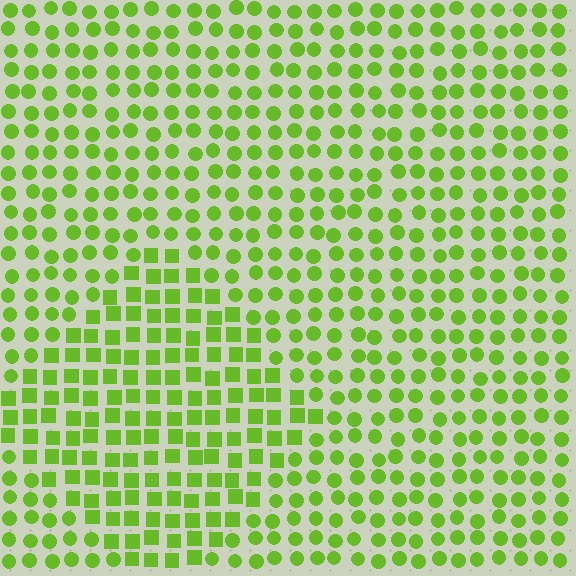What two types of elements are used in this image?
The image uses squares inside the diamond region and circles outside it.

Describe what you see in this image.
The image is filled with small lime elements arranged in a uniform grid. A diamond-shaped region contains squares, while the surrounding area contains circles. The boundary is defined purely by the change in element shape.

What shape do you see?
I see a diamond.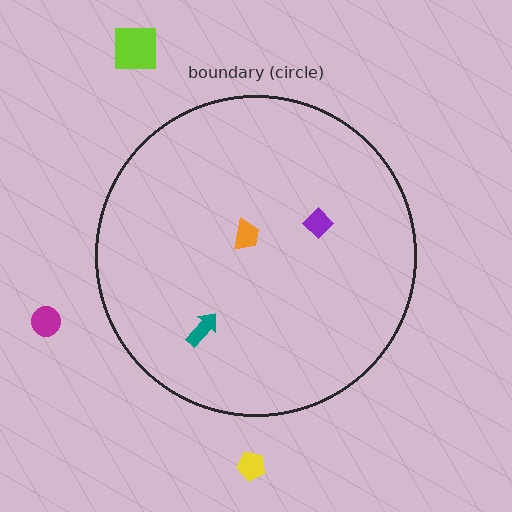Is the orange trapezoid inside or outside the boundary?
Inside.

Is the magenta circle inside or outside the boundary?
Outside.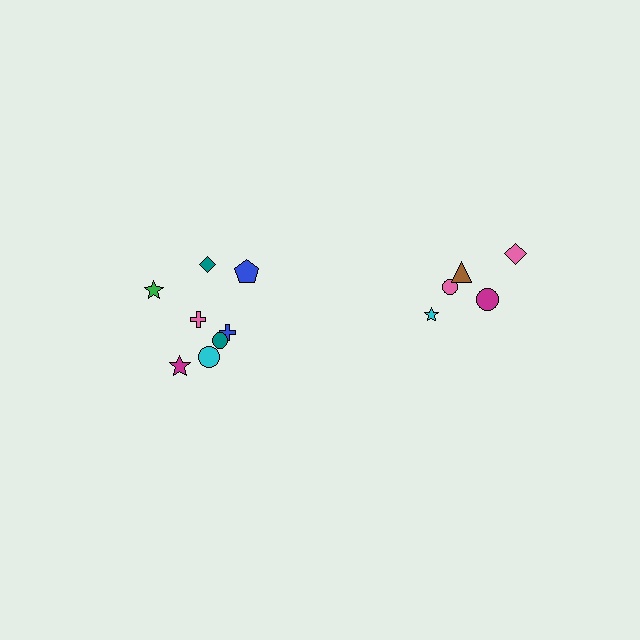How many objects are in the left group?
There are 8 objects.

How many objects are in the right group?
There are 5 objects.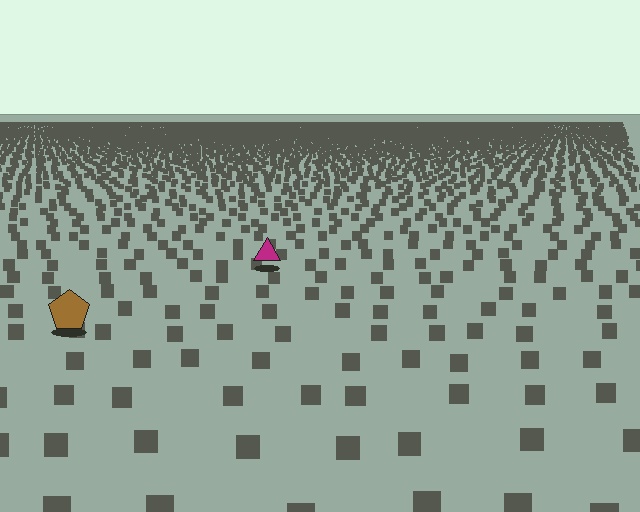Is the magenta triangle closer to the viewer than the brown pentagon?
No. The brown pentagon is closer — you can tell from the texture gradient: the ground texture is coarser near it.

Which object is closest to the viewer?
The brown pentagon is closest. The texture marks near it are larger and more spread out.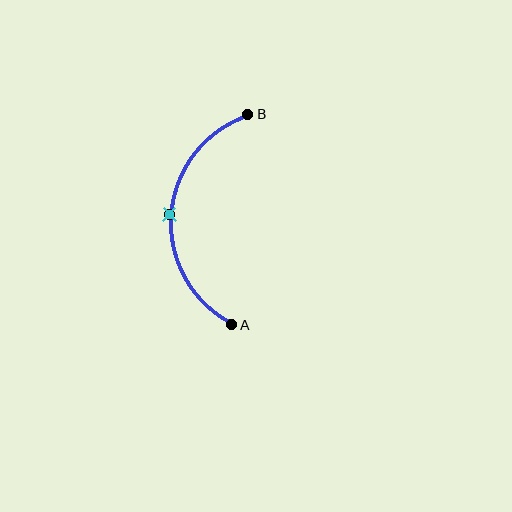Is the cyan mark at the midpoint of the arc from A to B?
Yes. The cyan mark lies on the arc at equal arc-length from both A and B — it is the arc midpoint.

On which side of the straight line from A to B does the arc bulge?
The arc bulges to the left of the straight line connecting A and B.